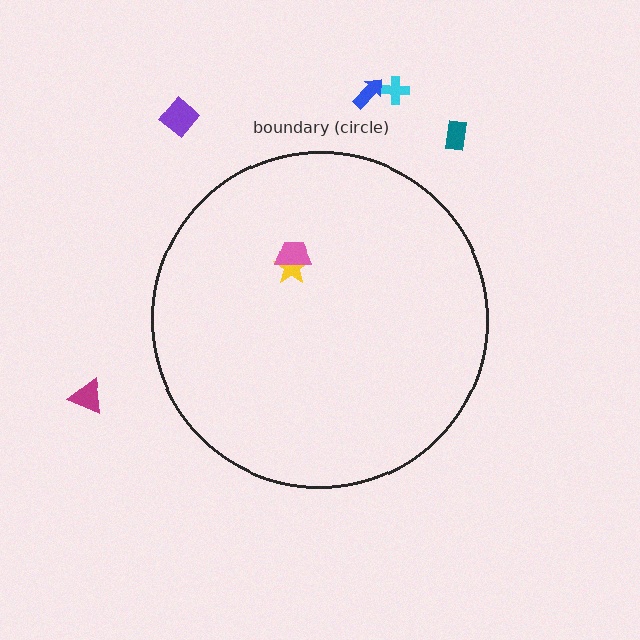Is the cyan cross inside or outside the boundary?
Outside.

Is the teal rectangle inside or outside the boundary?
Outside.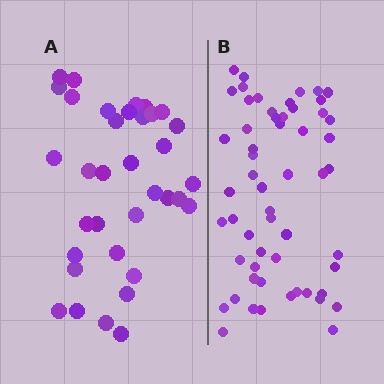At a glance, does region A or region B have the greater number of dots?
Region B (the right region) has more dots.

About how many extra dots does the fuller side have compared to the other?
Region B has approximately 20 more dots than region A.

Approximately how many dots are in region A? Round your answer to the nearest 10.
About 40 dots. (The exact count is 35, which rounds to 40.)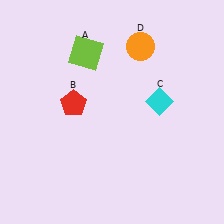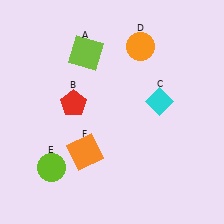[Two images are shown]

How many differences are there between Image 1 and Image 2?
There are 2 differences between the two images.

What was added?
A lime circle (E), an orange square (F) were added in Image 2.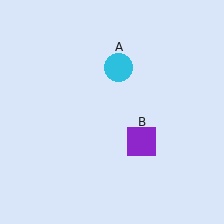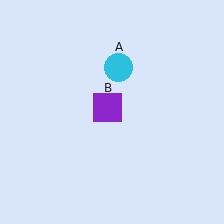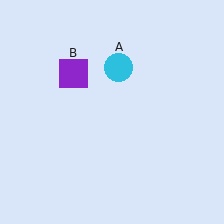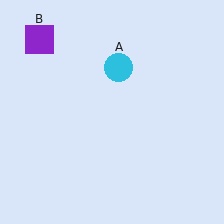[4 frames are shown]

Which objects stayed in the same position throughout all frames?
Cyan circle (object A) remained stationary.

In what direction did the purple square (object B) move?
The purple square (object B) moved up and to the left.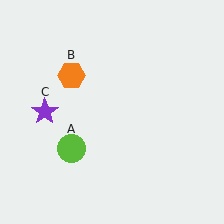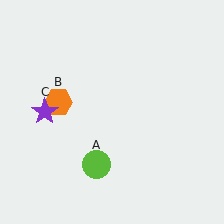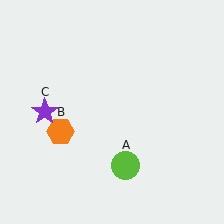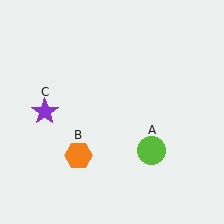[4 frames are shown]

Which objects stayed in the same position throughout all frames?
Purple star (object C) remained stationary.